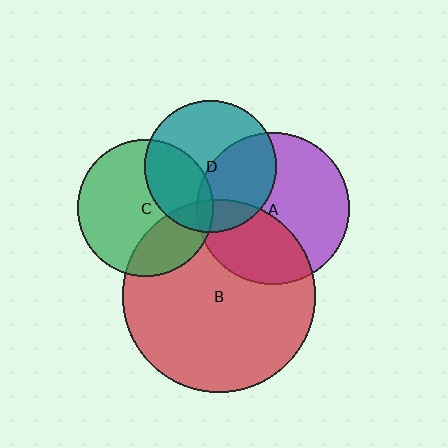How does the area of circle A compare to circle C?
Approximately 1.3 times.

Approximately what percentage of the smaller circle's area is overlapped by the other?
Approximately 30%.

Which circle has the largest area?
Circle B (red).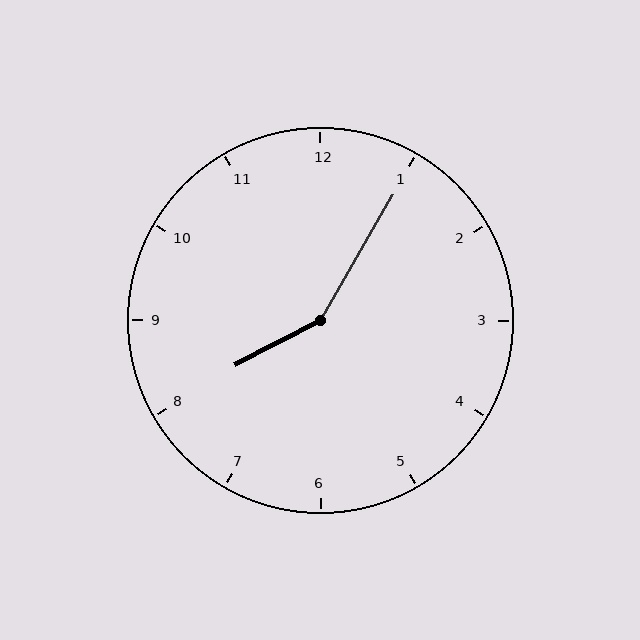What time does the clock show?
8:05.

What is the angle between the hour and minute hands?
Approximately 148 degrees.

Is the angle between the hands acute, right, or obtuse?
It is obtuse.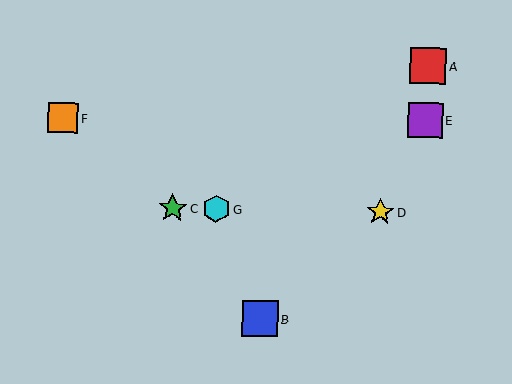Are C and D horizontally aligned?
Yes, both are at y≈208.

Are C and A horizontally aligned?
No, C is at y≈208 and A is at y≈66.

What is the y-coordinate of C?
Object C is at y≈208.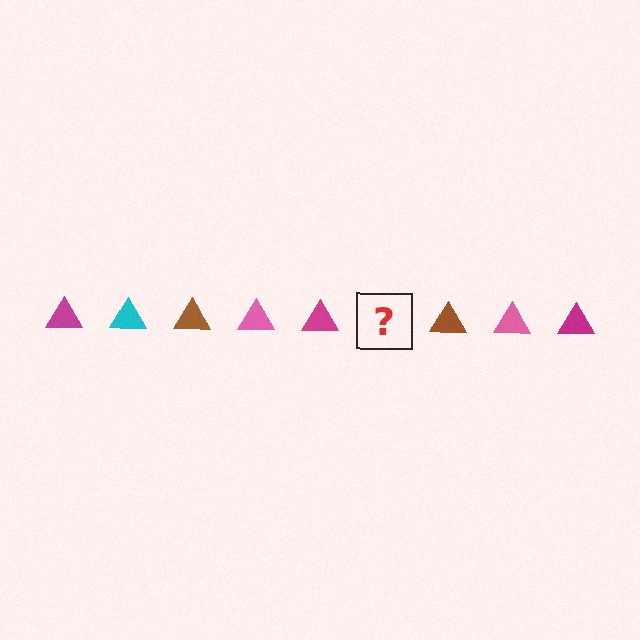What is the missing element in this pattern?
The missing element is a cyan triangle.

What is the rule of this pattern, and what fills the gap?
The rule is that the pattern cycles through magenta, cyan, brown, pink triangles. The gap should be filled with a cyan triangle.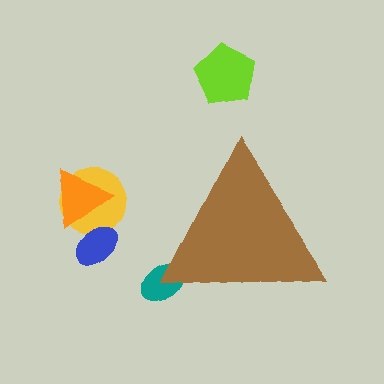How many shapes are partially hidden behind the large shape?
1 shape is partially hidden.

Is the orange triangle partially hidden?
No, the orange triangle is fully visible.